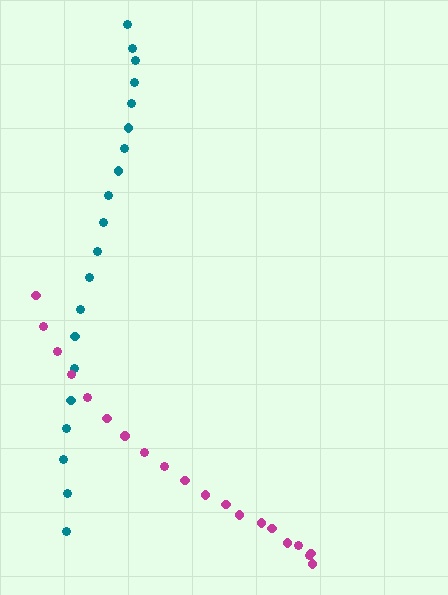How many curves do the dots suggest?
There are 2 distinct paths.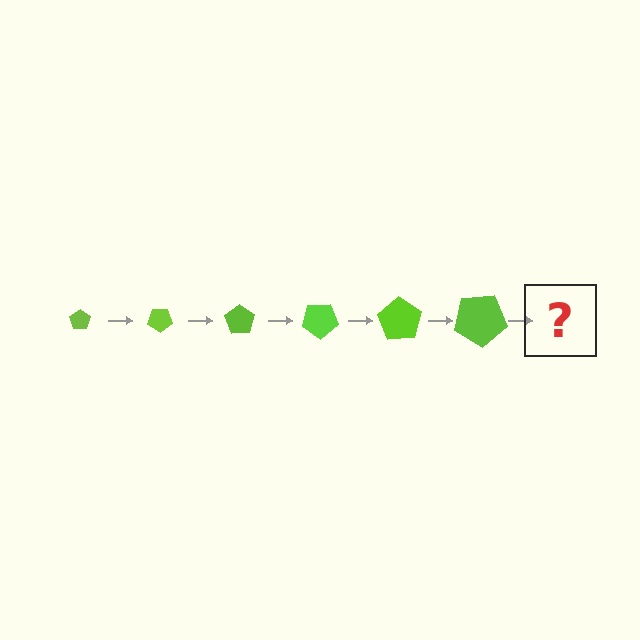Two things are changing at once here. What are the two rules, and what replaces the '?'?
The two rules are that the pentagon grows larger each step and it rotates 35 degrees each step. The '?' should be a pentagon, larger than the previous one and rotated 210 degrees from the start.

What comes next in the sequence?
The next element should be a pentagon, larger than the previous one and rotated 210 degrees from the start.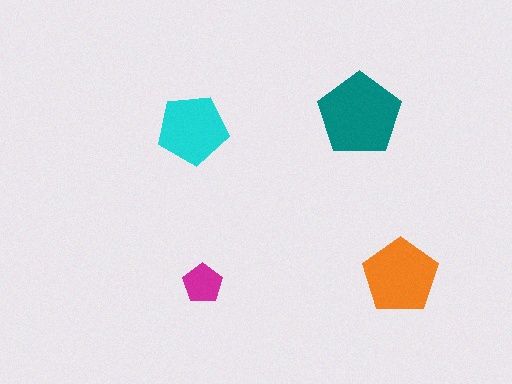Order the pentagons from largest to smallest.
the teal one, the orange one, the cyan one, the magenta one.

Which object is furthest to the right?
The orange pentagon is rightmost.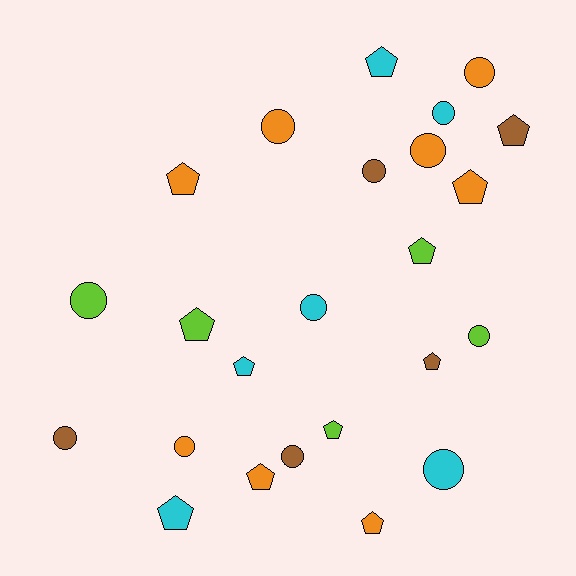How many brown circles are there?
There are 3 brown circles.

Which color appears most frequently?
Orange, with 8 objects.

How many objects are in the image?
There are 24 objects.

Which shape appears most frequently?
Pentagon, with 12 objects.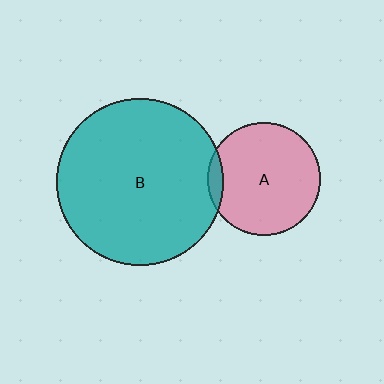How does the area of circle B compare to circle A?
Approximately 2.2 times.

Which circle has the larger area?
Circle B (teal).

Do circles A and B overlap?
Yes.